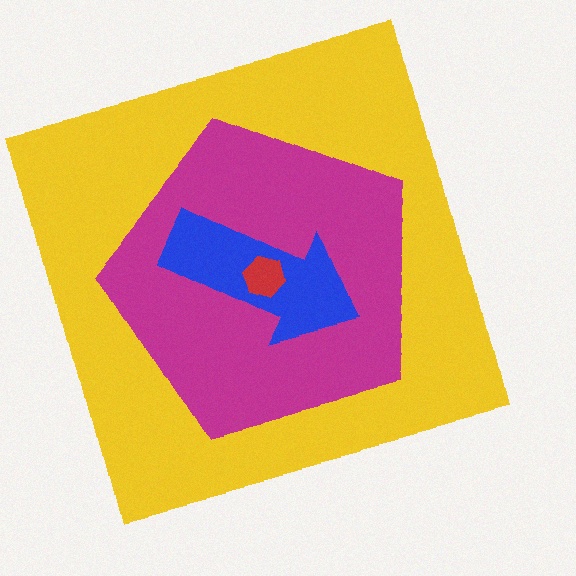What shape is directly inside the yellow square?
The magenta pentagon.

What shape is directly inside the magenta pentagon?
The blue arrow.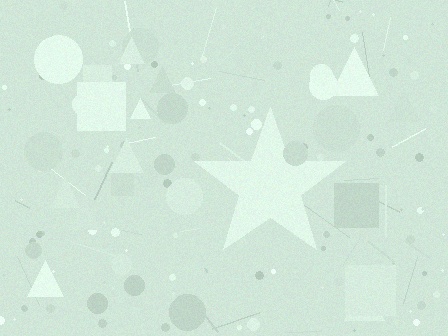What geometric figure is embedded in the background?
A star is embedded in the background.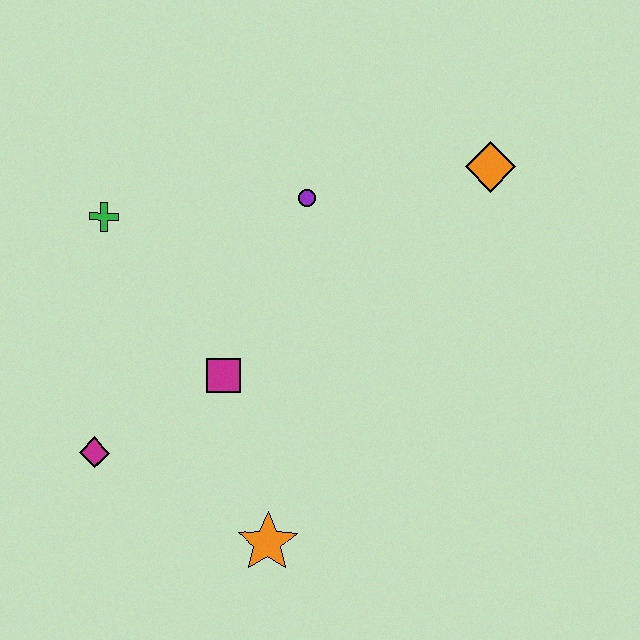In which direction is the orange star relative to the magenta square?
The orange star is below the magenta square.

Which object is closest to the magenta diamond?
The magenta square is closest to the magenta diamond.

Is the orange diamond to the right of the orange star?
Yes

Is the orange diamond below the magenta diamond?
No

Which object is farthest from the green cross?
The orange diamond is farthest from the green cross.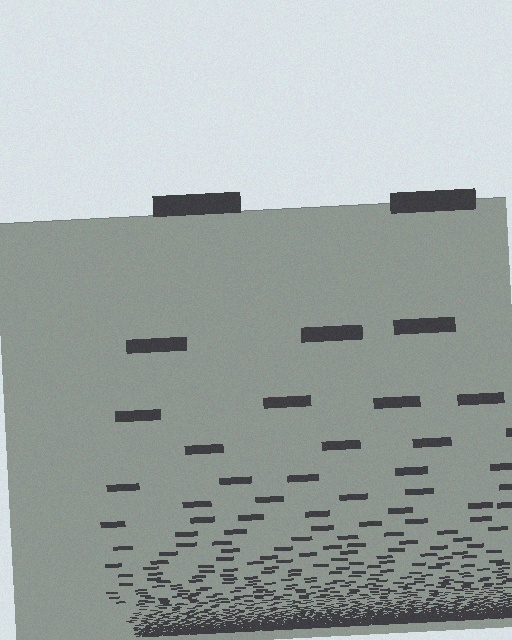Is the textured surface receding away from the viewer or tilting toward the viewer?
The surface appears to tilt toward the viewer. Texture elements get larger and sparser toward the top.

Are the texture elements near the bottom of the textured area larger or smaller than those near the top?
Smaller. The gradient is inverted — elements near the bottom are smaller and denser.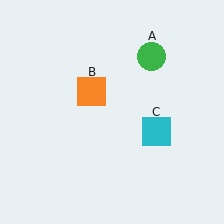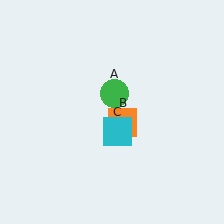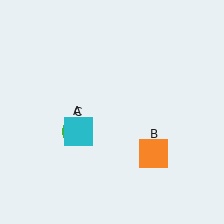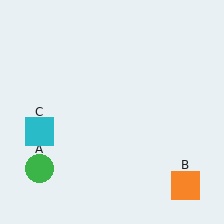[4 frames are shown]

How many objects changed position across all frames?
3 objects changed position: green circle (object A), orange square (object B), cyan square (object C).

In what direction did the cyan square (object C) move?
The cyan square (object C) moved left.